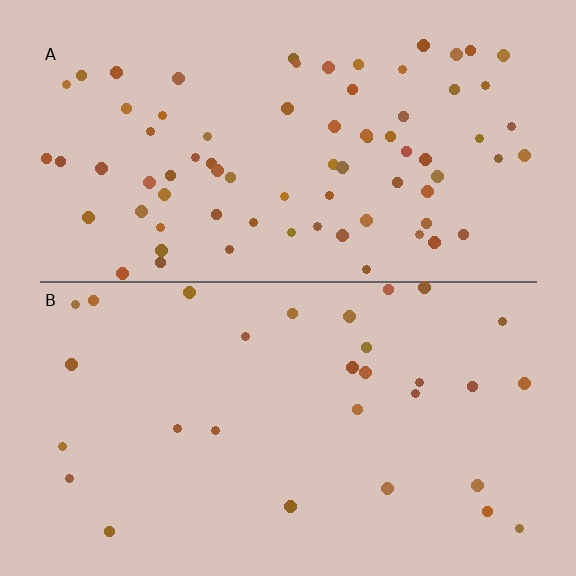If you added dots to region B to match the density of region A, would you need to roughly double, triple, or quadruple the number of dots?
Approximately triple.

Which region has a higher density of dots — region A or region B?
A (the top).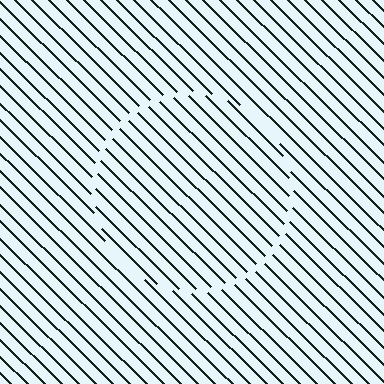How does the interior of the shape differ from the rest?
The interior of the shape contains the same grating, shifted by half a period — the contour is defined by the phase discontinuity where line-ends from the inner and outer gratings abut.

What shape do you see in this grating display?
An illusory circle. The interior of the shape contains the same grating, shifted by half a period — the contour is defined by the phase discontinuity where line-ends from the inner and outer gratings abut.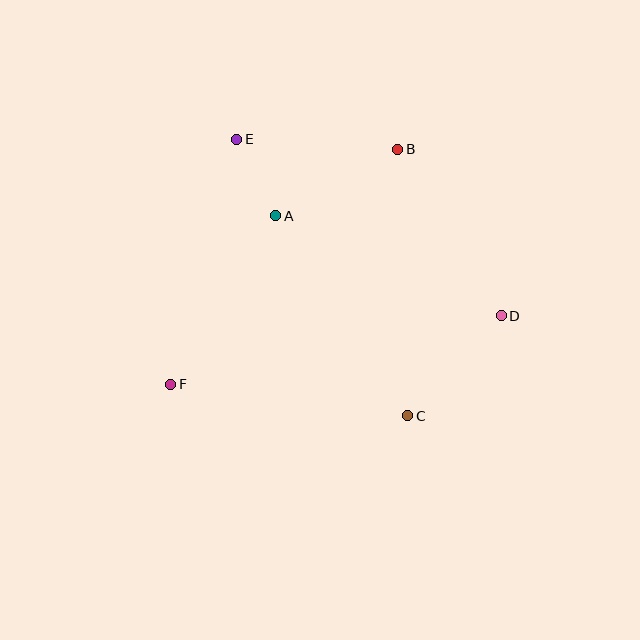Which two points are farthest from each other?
Points D and F are farthest from each other.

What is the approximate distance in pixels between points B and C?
The distance between B and C is approximately 267 pixels.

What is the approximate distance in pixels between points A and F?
The distance between A and F is approximately 199 pixels.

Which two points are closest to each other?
Points A and E are closest to each other.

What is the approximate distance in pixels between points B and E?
The distance between B and E is approximately 161 pixels.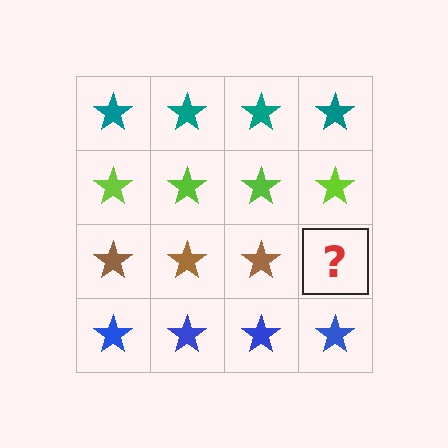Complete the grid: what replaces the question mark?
The question mark should be replaced with a brown star.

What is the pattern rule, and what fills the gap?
The rule is that each row has a consistent color. The gap should be filled with a brown star.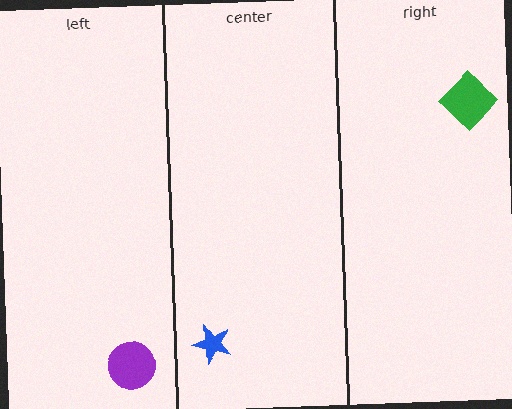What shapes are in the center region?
The blue star.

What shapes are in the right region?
The green diamond.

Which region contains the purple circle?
The left region.